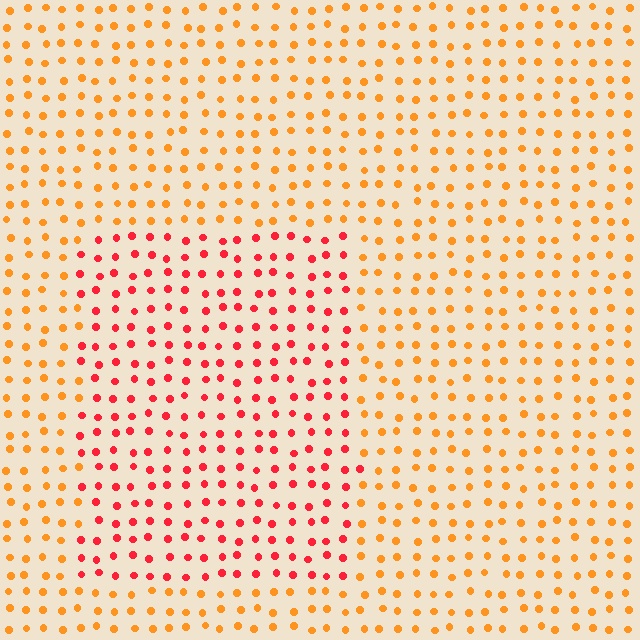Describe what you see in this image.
The image is filled with small orange elements in a uniform arrangement. A rectangle-shaped region is visible where the elements are tinted to a slightly different hue, forming a subtle color boundary.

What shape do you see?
I see a rectangle.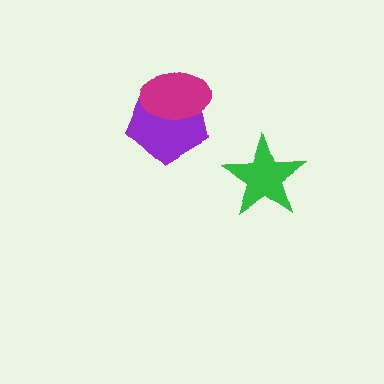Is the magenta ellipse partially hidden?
No, no other shape covers it.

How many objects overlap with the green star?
0 objects overlap with the green star.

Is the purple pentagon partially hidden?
Yes, it is partially covered by another shape.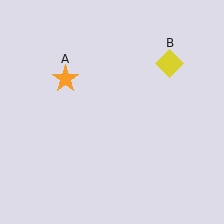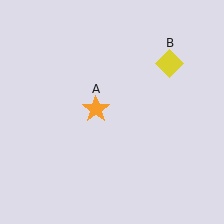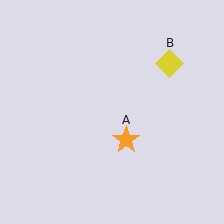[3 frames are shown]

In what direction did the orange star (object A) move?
The orange star (object A) moved down and to the right.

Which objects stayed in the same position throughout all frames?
Yellow diamond (object B) remained stationary.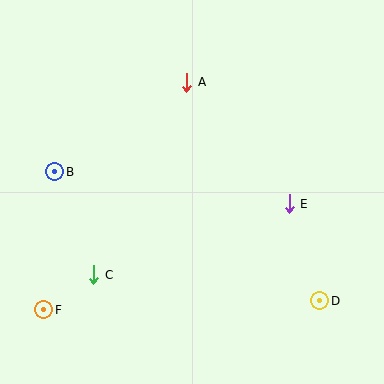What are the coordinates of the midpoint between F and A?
The midpoint between F and A is at (115, 196).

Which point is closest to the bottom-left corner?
Point F is closest to the bottom-left corner.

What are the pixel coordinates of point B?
Point B is at (55, 172).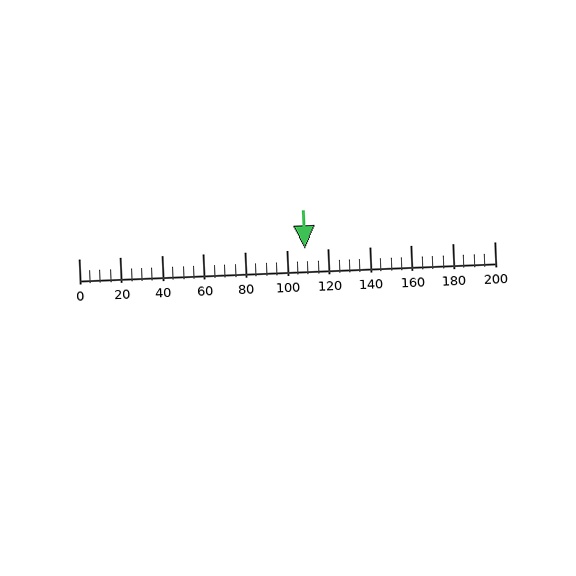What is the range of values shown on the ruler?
The ruler shows values from 0 to 200.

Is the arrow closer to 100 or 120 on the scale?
The arrow is closer to 100.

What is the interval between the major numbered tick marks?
The major tick marks are spaced 20 units apart.